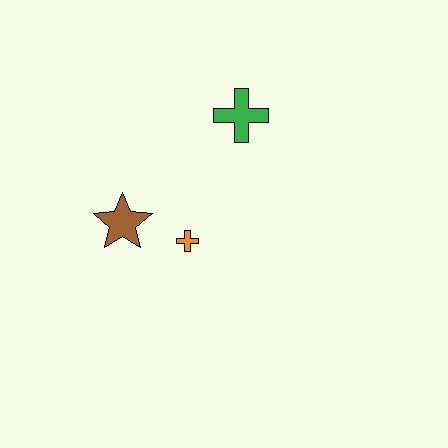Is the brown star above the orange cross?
Yes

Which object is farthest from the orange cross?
The green cross is farthest from the orange cross.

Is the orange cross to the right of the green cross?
No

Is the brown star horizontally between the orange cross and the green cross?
No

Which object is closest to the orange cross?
The brown star is closest to the orange cross.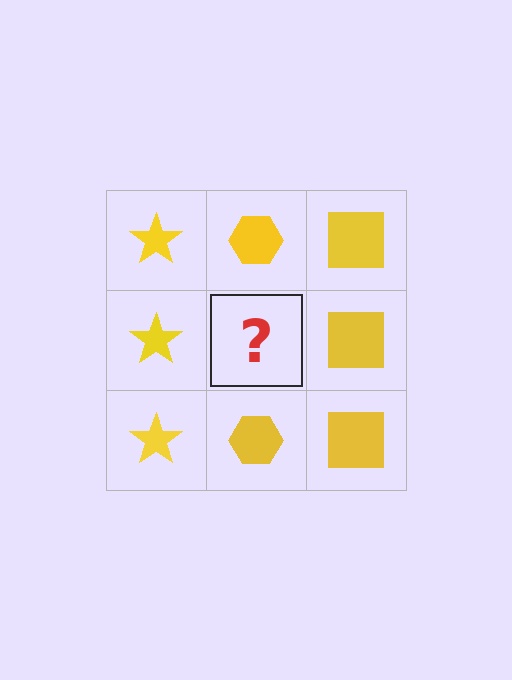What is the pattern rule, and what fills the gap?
The rule is that each column has a consistent shape. The gap should be filled with a yellow hexagon.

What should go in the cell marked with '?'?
The missing cell should contain a yellow hexagon.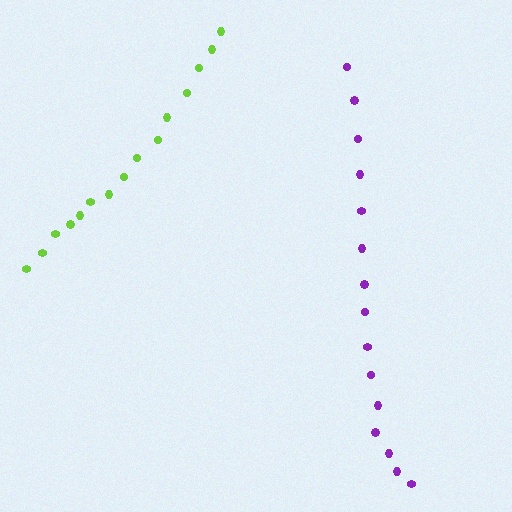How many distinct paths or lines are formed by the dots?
There are 2 distinct paths.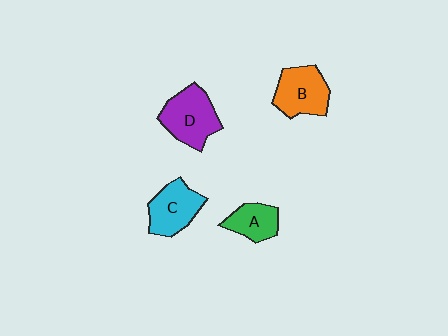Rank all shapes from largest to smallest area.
From largest to smallest: D (purple), B (orange), C (cyan), A (green).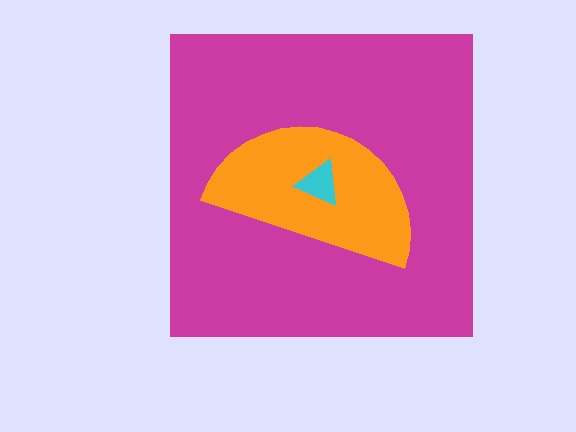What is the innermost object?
The cyan triangle.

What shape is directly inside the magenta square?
The orange semicircle.